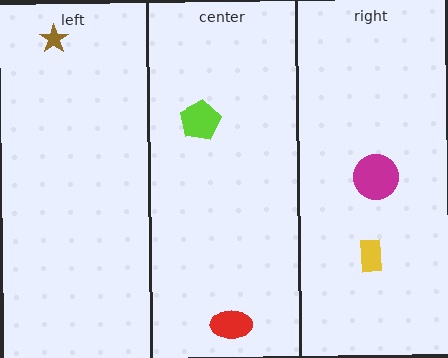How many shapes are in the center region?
2.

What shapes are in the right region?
The yellow rectangle, the magenta circle.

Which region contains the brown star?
The left region.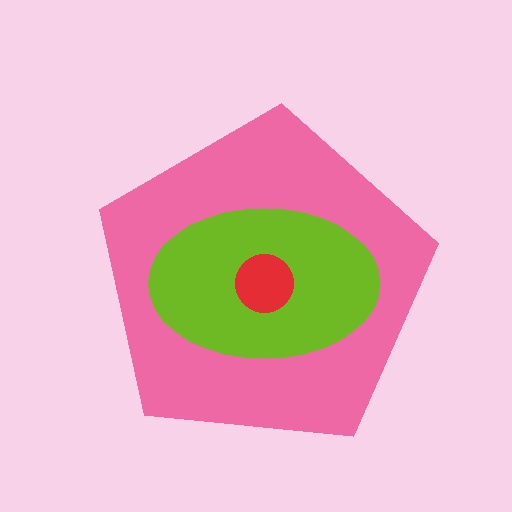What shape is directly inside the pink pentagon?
The lime ellipse.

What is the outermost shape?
The pink pentagon.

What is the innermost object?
The red circle.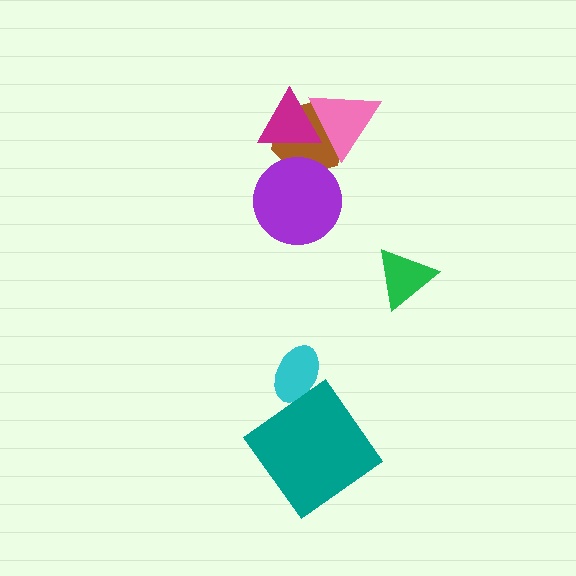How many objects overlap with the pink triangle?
2 objects overlap with the pink triangle.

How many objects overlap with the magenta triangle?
2 objects overlap with the magenta triangle.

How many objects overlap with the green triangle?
0 objects overlap with the green triangle.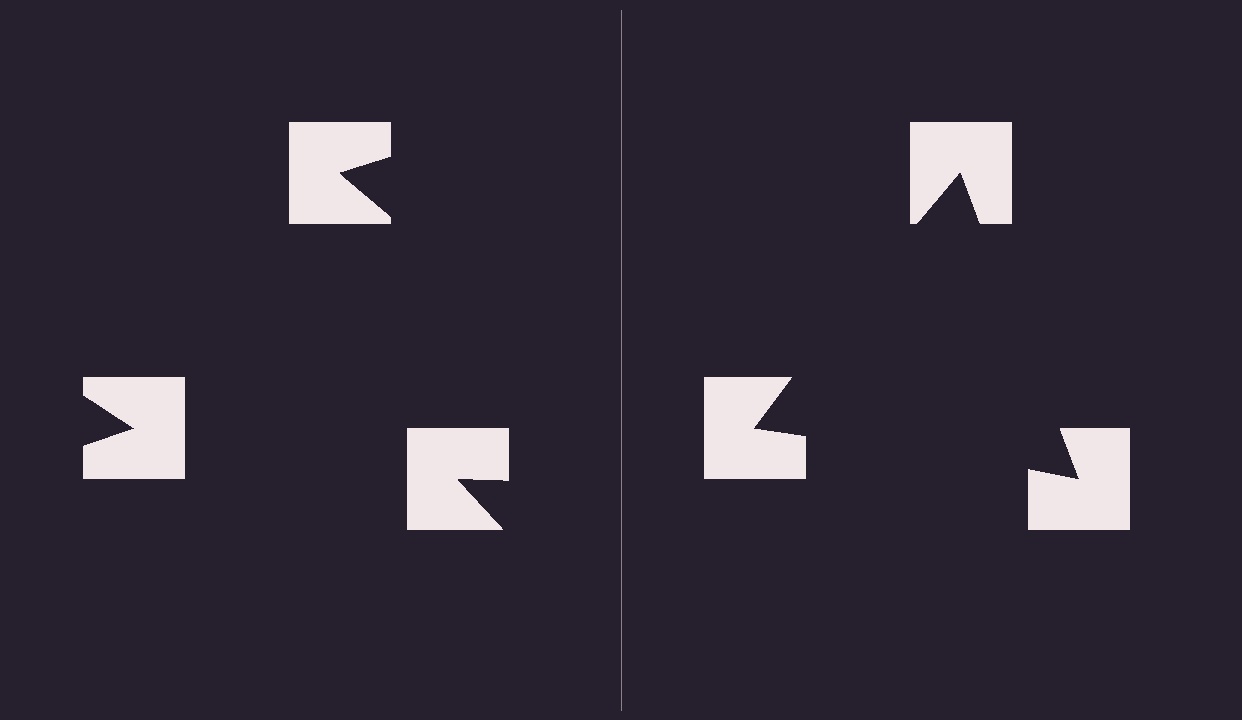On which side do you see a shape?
An illusory triangle appears on the right side. On the left side the wedge cuts are rotated, so no coherent shape forms.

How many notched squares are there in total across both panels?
6 — 3 on each side.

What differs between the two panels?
The notched squares are positioned identically on both sides; only the wedge orientations differ. On the right they align to a triangle; on the left they are misaligned.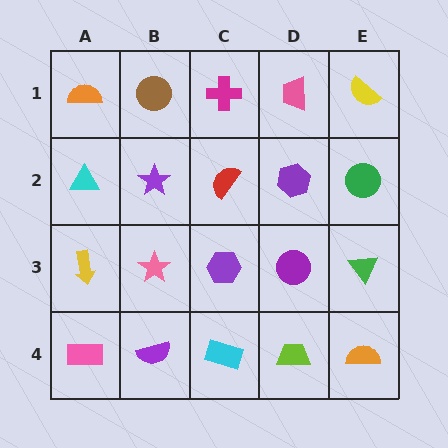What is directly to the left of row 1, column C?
A brown circle.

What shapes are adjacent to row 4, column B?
A pink star (row 3, column B), a pink rectangle (row 4, column A), a cyan rectangle (row 4, column C).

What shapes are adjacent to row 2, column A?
An orange semicircle (row 1, column A), a yellow arrow (row 3, column A), a purple star (row 2, column B).